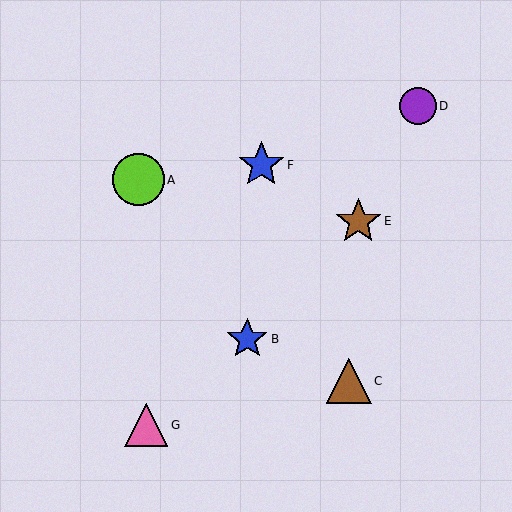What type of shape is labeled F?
Shape F is a blue star.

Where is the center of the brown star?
The center of the brown star is at (358, 221).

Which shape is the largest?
The lime circle (labeled A) is the largest.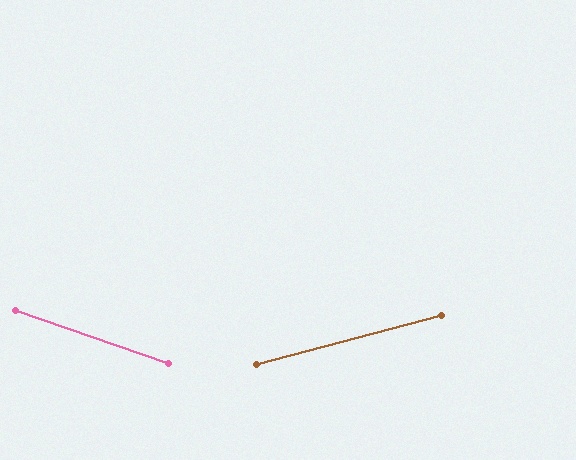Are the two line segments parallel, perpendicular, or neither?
Neither parallel nor perpendicular — they differ by about 34°.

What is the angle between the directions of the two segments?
Approximately 34 degrees.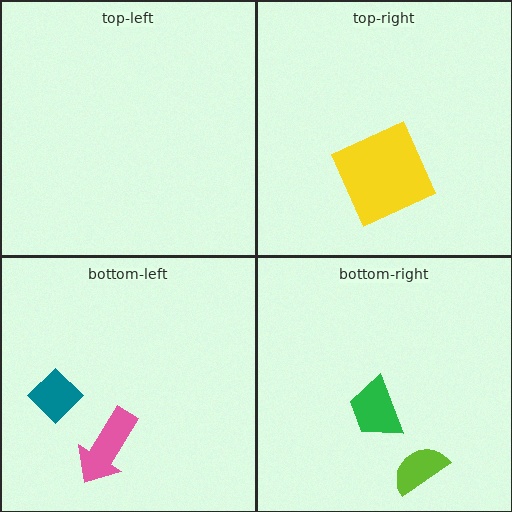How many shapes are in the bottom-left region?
2.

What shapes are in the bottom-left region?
The pink arrow, the teal diamond.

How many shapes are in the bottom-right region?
2.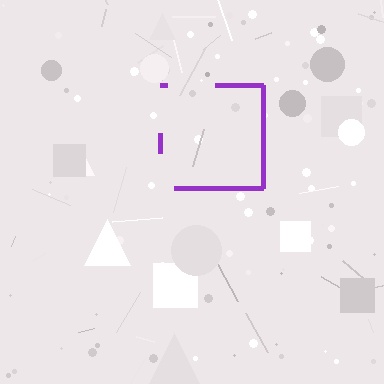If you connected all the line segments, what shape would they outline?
They would outline a square.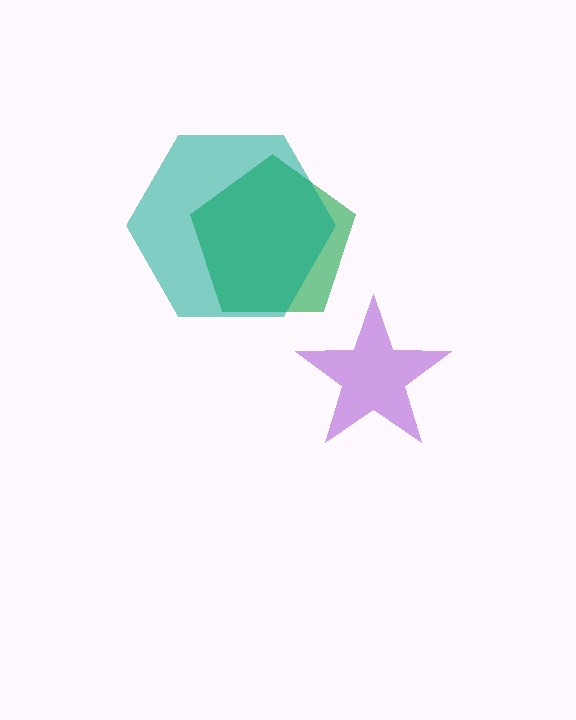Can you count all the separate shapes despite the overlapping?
Yes, there are 3 separate shapes.